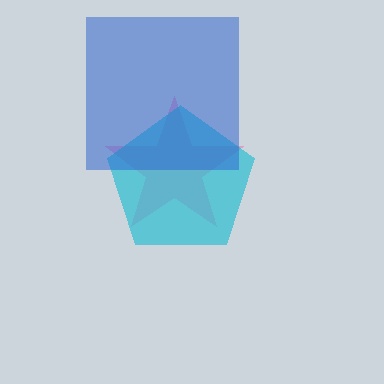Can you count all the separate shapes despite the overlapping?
Yes, there are 3 separate shapes.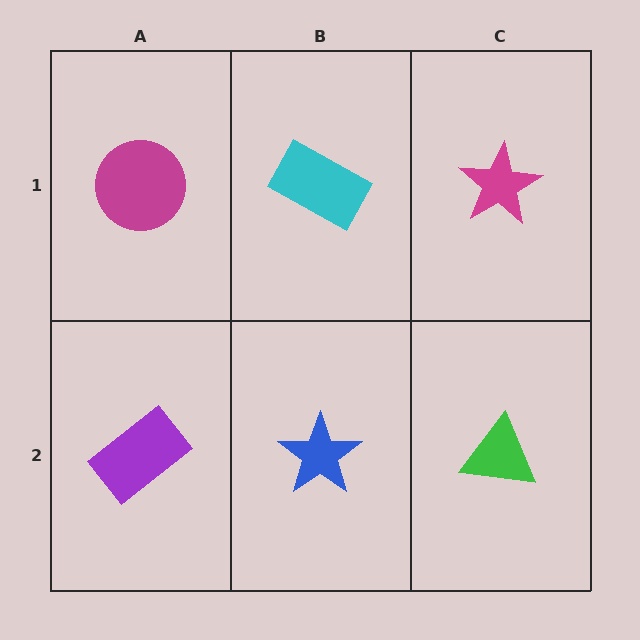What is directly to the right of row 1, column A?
A cyan rectangle.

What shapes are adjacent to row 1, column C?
A green triangle (row 2, column C), a cyan rectangle (row 1, column B).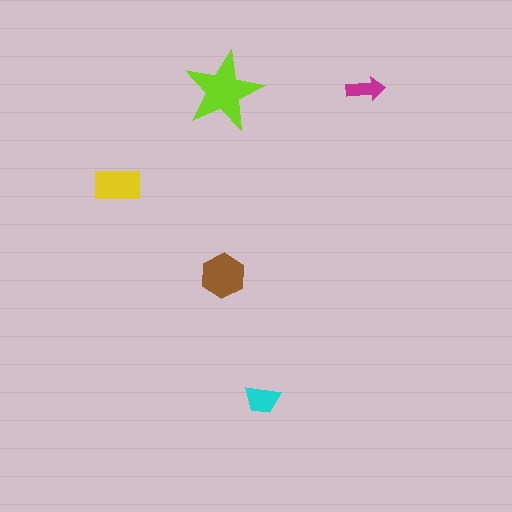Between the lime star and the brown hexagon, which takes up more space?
The lime star.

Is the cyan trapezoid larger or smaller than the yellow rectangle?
Smaller.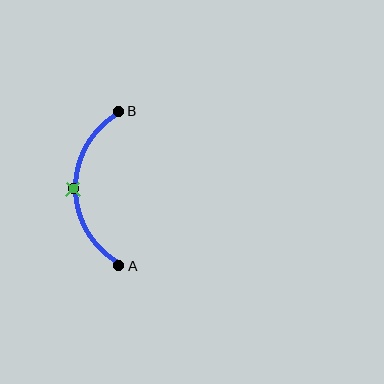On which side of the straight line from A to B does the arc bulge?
The arc bulges to the left of the straight line connecting A and B.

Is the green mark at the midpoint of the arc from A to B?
Yes. The green mark lies on the arc at equal arc-length from both A and B — it is the arc midpoint.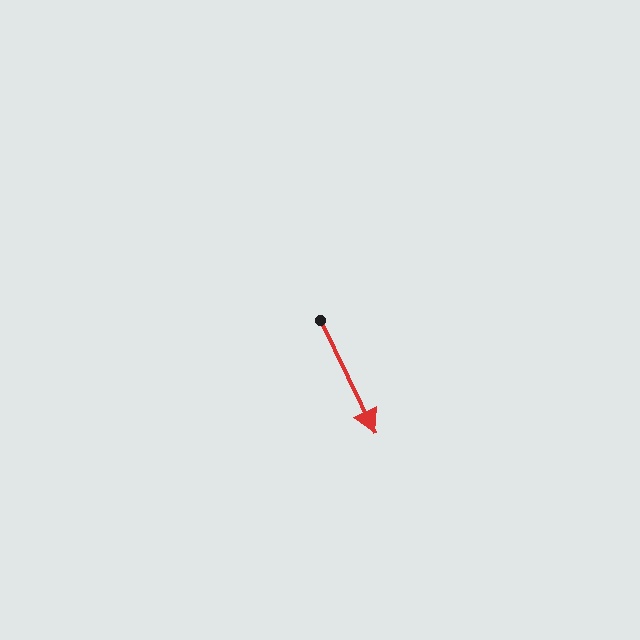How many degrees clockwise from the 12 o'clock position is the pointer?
Approximately 154 degrees.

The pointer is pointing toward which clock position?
Roughly 5 o'clock.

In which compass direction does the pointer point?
Southeast.